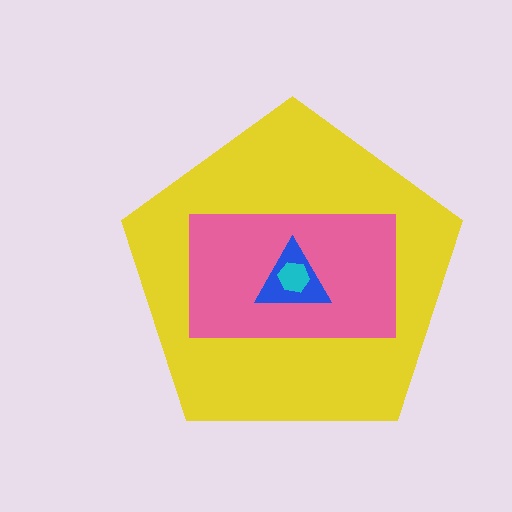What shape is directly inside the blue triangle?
The cyan hexagon.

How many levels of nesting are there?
4.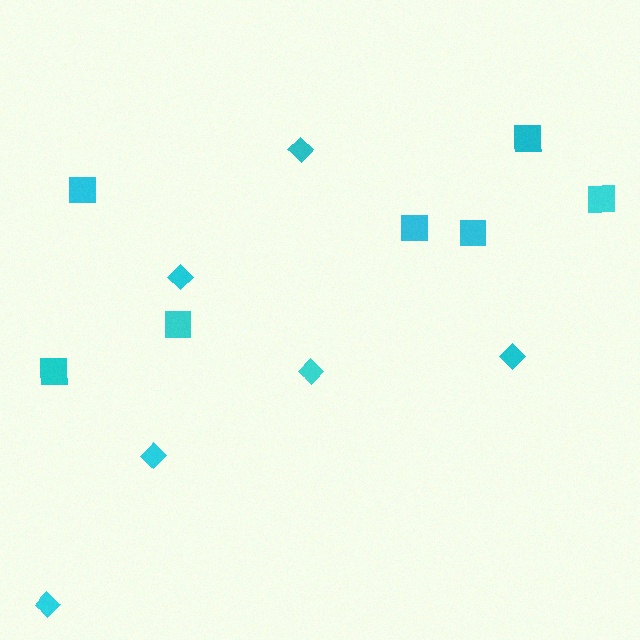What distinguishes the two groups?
There are 2 groups: one group of squares (7) and one group of diamonds (6).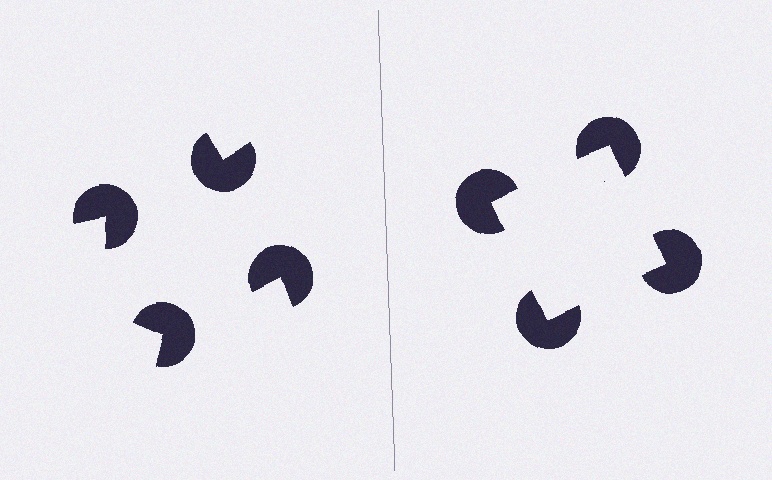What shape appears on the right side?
An illusory square.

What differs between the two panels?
The pac-man discs are positioned identically on both sides; only the wedge orientations differ. On the right they align to a square; on the left they are misaligned.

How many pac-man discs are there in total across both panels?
8 — 4 on each side.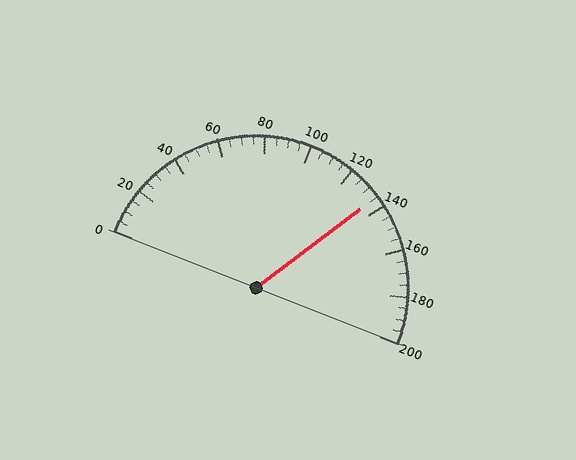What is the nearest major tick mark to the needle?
The nearest major tick mark is 140.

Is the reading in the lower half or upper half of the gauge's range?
The reading is in the upper half of the range (0 to 200).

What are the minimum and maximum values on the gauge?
The gauge ranges from 0 to 200.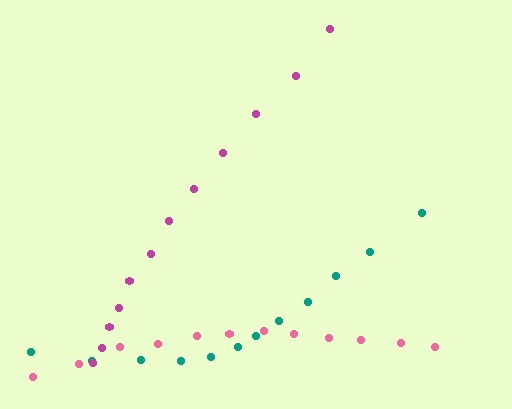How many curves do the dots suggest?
There are 3 distinct paths.